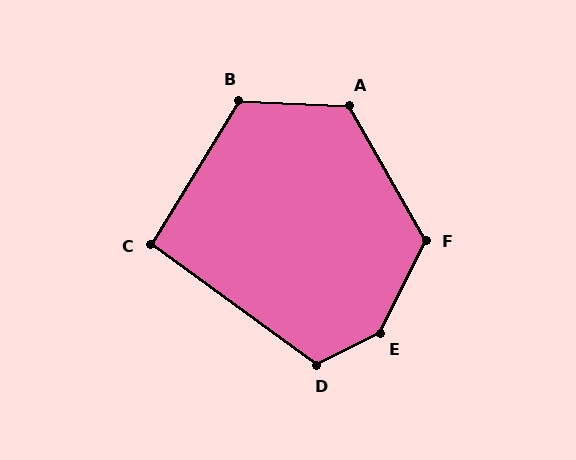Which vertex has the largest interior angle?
E, at approximately 143 degrees.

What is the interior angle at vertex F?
Approximately 124 degrees (obtuse).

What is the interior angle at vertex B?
Approximately 119 degrees (obtuse).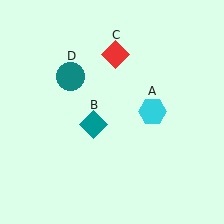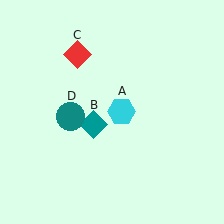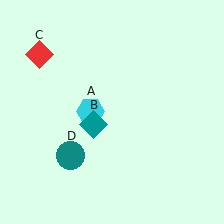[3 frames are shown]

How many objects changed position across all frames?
3 objects changed position: cyan hexagon (object A), red diamond (object C), teal circle (object D).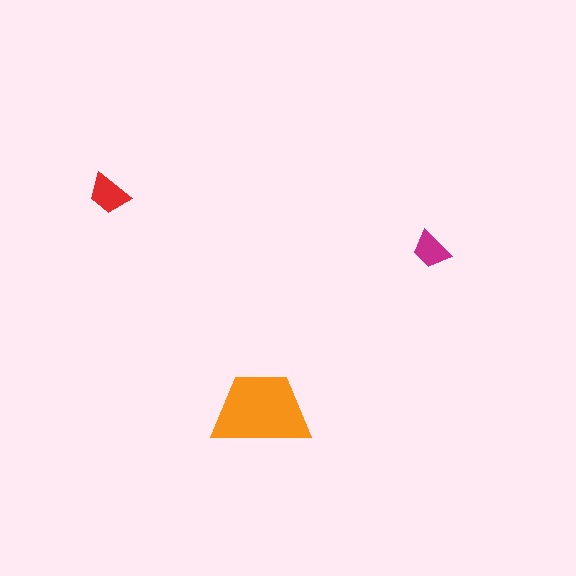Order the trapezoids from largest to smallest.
the orange one, the red one, the magenta one.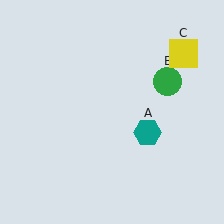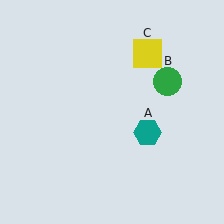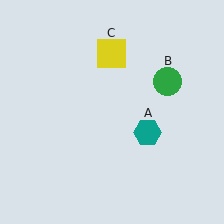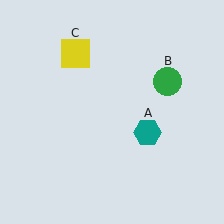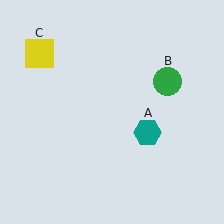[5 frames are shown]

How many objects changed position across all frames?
1 object changed position: yellow square (object C).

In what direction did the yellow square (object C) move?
The yellow square (object C) moved left.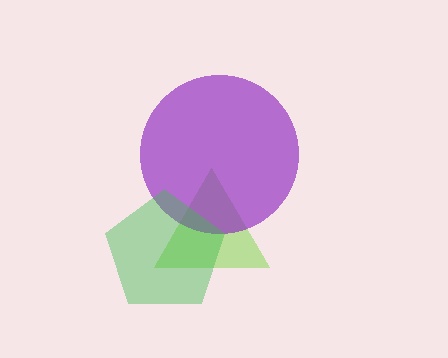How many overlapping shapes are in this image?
There are 3 overlapping shapes in the image.